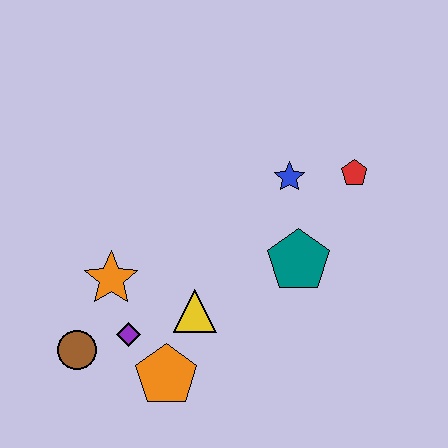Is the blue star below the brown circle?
No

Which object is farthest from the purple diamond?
The red pentagon is farthest from the purple diamond.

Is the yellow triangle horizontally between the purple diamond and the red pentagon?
Yes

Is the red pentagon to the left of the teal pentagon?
No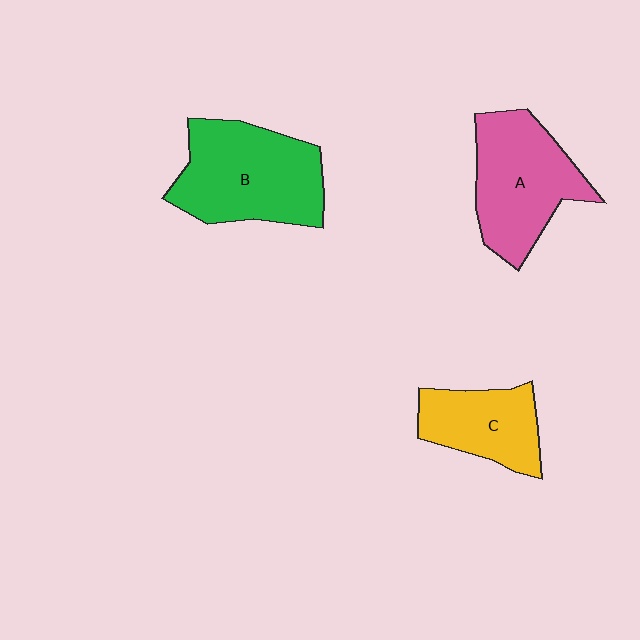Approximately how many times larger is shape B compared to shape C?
Approximately 1.6 times.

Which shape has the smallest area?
Shape C (yellow).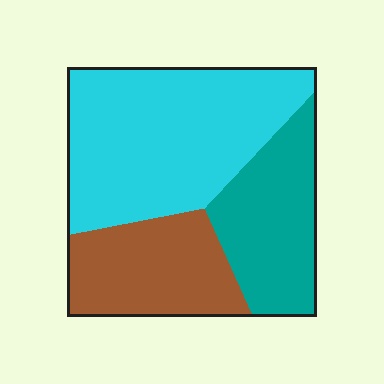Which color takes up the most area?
Cyan, at roughly 50%.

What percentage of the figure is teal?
Teal covers 26% of the figure.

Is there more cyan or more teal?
Cyan.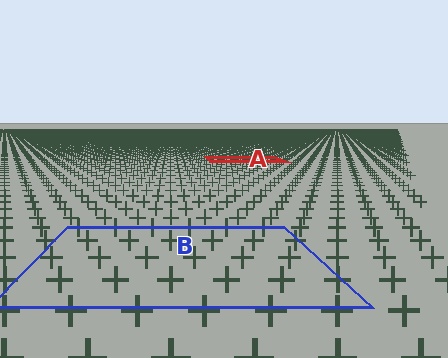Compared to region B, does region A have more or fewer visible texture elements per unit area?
Region A has more texture elements per unit area — they are packed more densely because it is farther away.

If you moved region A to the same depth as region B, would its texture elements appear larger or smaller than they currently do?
They would appear larger. At a closer depth, the same texture elements are projected at a bigger on-screen size.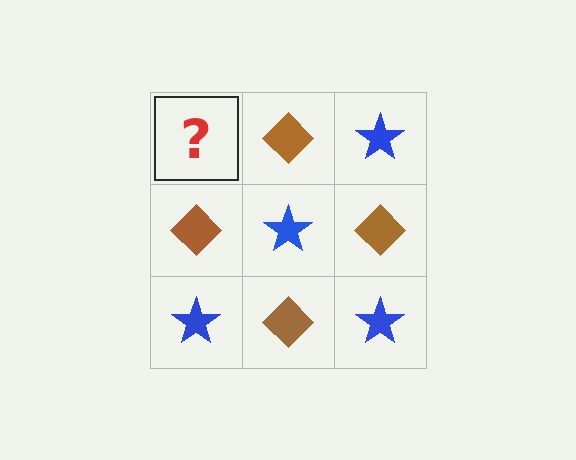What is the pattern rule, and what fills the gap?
The rule is that it alternates blue star and brown diamond in a checkerboard pattern. The gap should be filled with a blue star.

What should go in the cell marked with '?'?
The missing cell should contain a blue star.